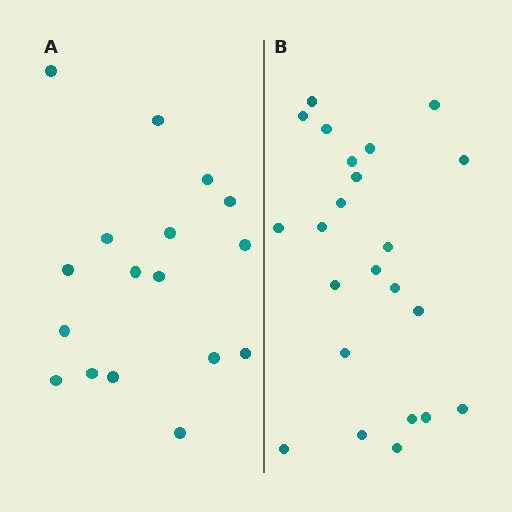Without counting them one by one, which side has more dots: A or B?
Region B (the right region) has more dots.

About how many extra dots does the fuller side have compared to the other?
Region B has about 6 more dots than region A.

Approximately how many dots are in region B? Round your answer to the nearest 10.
About 20 dots. (The exact count is 23, which rounds to 20.)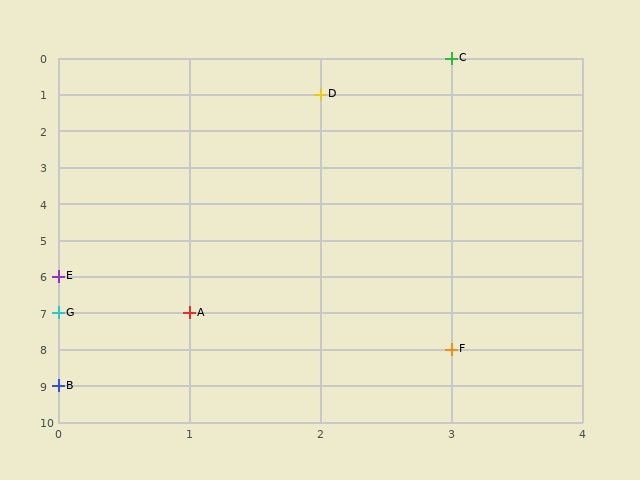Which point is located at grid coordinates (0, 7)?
Point G is at (0, 7).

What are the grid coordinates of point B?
Point B is at grid coordinates (0, 9).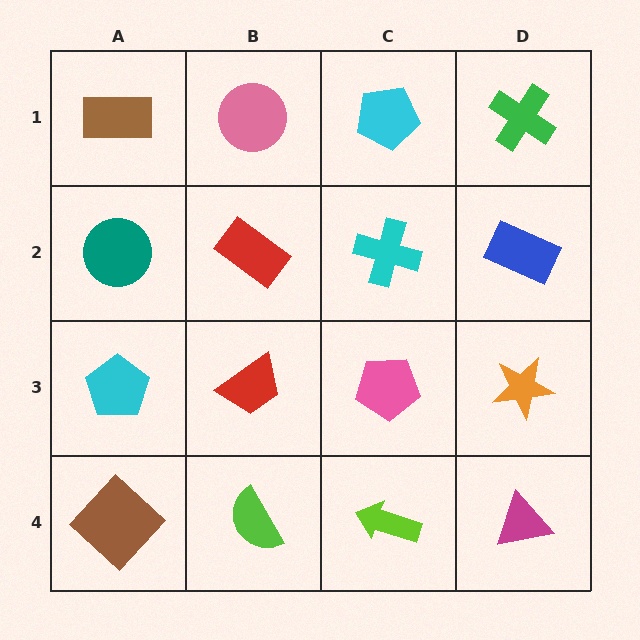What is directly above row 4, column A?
A cyan pentagon.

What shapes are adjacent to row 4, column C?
A pink pentagon (row 3, column C), a lime semicircle (row 4, column B), a magenta triangle (row 4, column D).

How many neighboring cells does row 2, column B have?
4.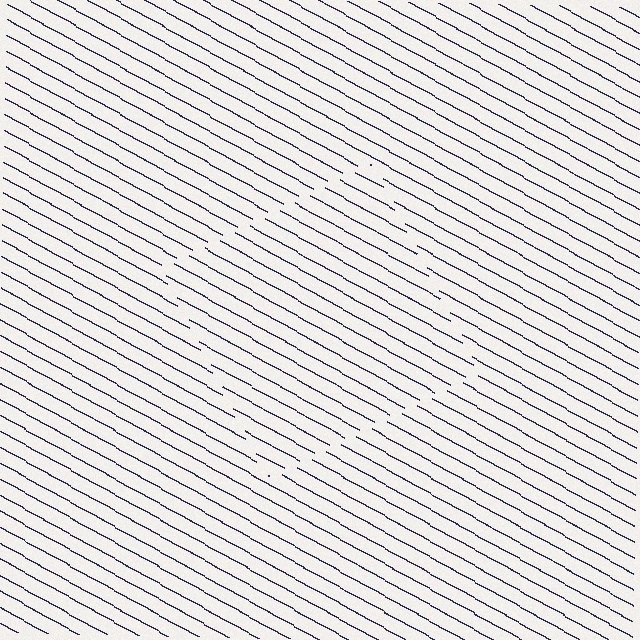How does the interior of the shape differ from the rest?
The interior of the shape contains the same grating, shifted by half a period — the contour is defined by the phase discontinuity where line-ends from the inner and outer gratings abut.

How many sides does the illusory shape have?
4 sides — the line-ends trace a square.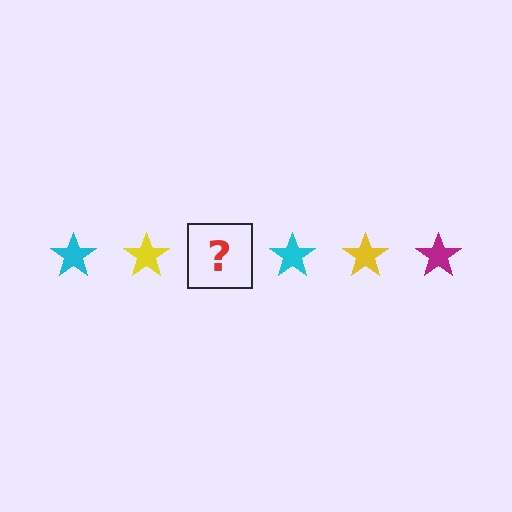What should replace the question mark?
The question mark should be replaced with a magenta star.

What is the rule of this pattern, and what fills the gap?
The rule is that the pattern cycles through cyan, yellow, magenta stars. The gap should be filled with a magenta star.